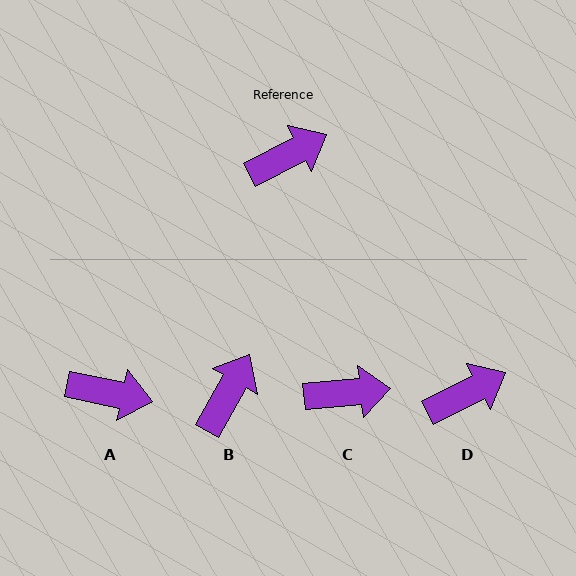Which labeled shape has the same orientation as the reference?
D.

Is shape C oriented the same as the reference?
No, it is off by about 22 degrees.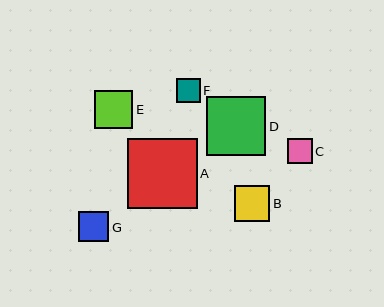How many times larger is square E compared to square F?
Square E is approximately 1.6 times the size of square F.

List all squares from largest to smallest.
From largest to smallest: A, D, E, B, G, C, F.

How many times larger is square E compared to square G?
Square E is approximately 1.3 times the size of square G.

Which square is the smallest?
Square F is the smallest with a size of approximately 24 pixels.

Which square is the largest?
Square A is the largest with a size of approximately 70 pixels.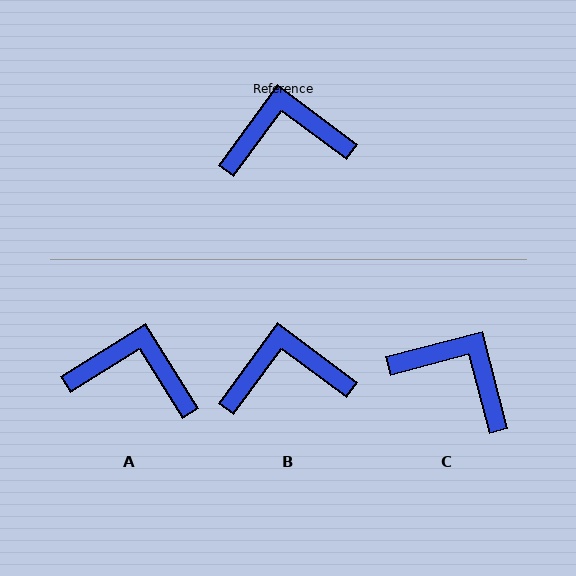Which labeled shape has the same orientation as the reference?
B.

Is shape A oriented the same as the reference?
No, it is off by about 22 degrees.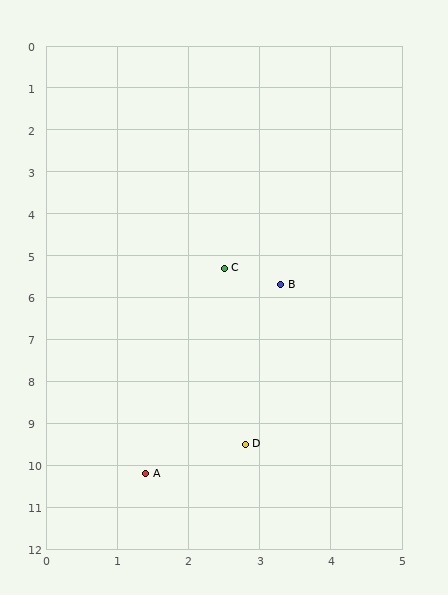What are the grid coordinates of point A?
Point A is at approximately (1.4, 10.2).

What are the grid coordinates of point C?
Point C is at approximately (2.5, 5.3).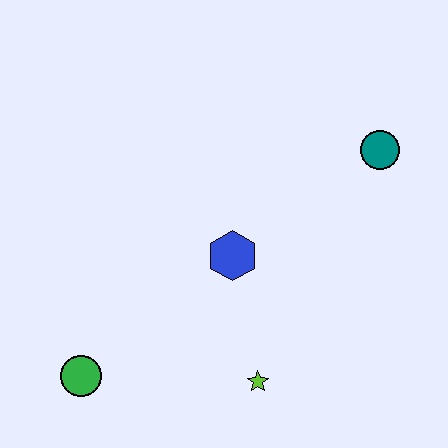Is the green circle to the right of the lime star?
No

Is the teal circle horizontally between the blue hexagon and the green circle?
No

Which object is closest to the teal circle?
The blue hexagon is closest to the teal circle.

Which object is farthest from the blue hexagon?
The green circle is farthest from the blue hexagon.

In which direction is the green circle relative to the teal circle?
The green circle is to the left of the teal circle.